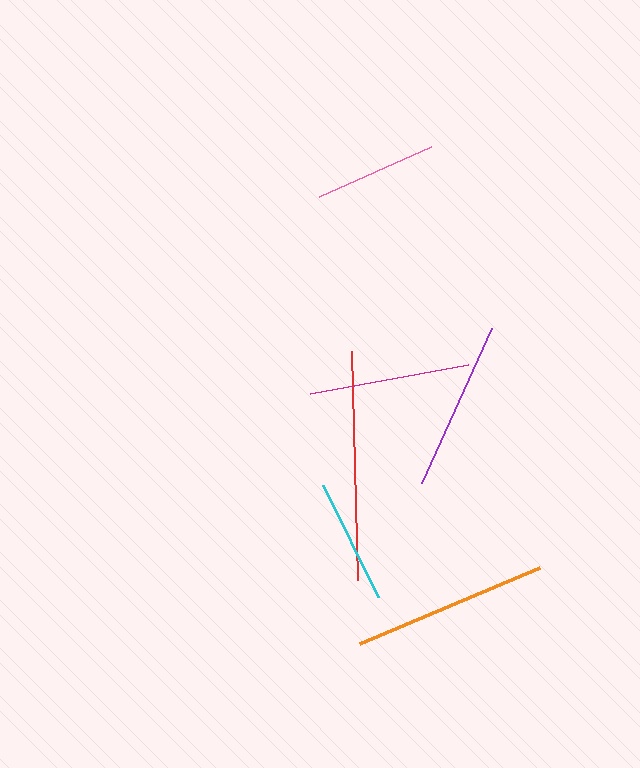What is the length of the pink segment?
The pink segment is approximately 123 pixels long.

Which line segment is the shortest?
The pink line is the shortest at approximately 123 pixels.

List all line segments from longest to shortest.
From longest to shortest: red, orange, purple, magenta, cyan, pink.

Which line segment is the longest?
The red line is the longest at approximately 229 pixels.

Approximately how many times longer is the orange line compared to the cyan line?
The orange line is approximately 1.6 times the length of the cyan line.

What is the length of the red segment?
The red segment is approximately 229 pixels long.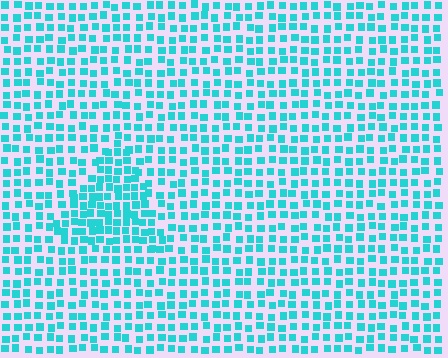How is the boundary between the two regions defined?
The boundary is defined by a change in element density (approximately 1.6x ratio). All elements are the same color, size, and shape.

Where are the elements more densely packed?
The elements are more densely packed inside the triangle boundary.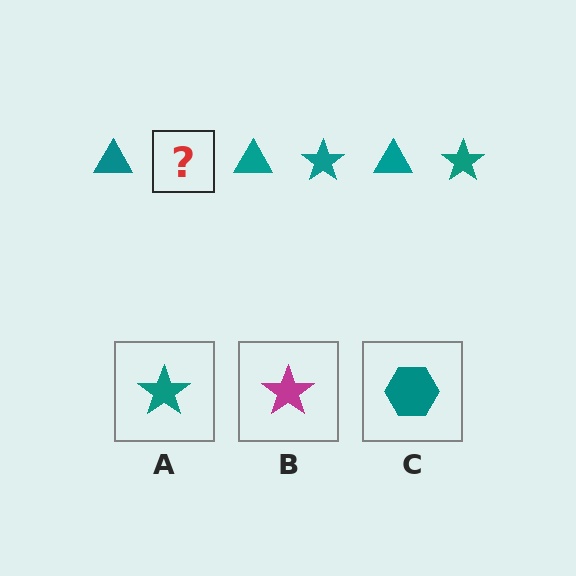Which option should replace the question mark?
Option A.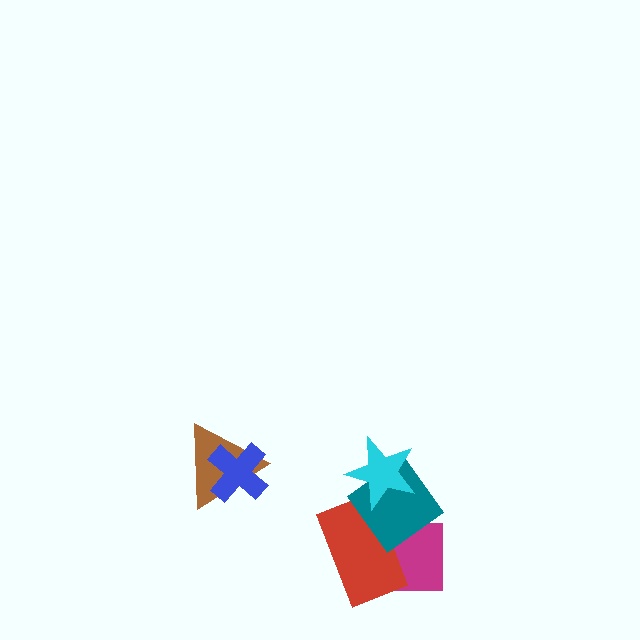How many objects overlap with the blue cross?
1 object overlaps with the blue cross.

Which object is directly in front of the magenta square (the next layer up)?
The red rectangle is directly in front of the magenta square.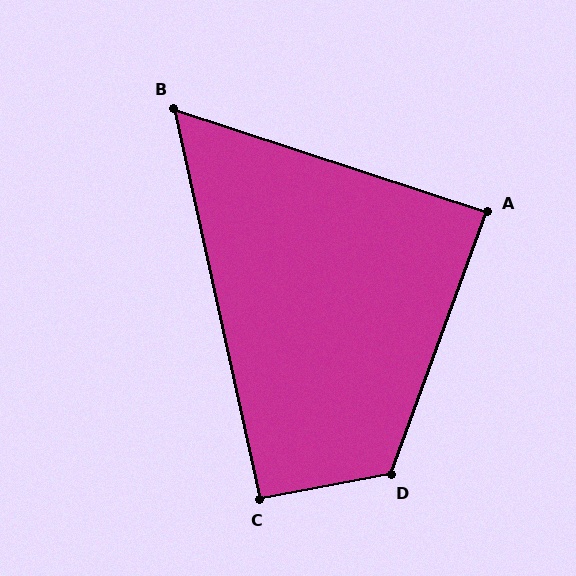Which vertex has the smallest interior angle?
B, at approximately 59 degrees.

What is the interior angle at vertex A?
Approximately 88 degrees (approximately right).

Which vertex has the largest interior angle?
D, at approximately 121 degrees.